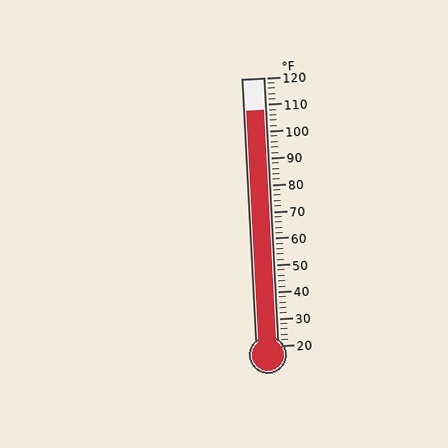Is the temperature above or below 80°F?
The temperature is above 80°F.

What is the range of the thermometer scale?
The thermometer scale ranges from 20°F to 120°F.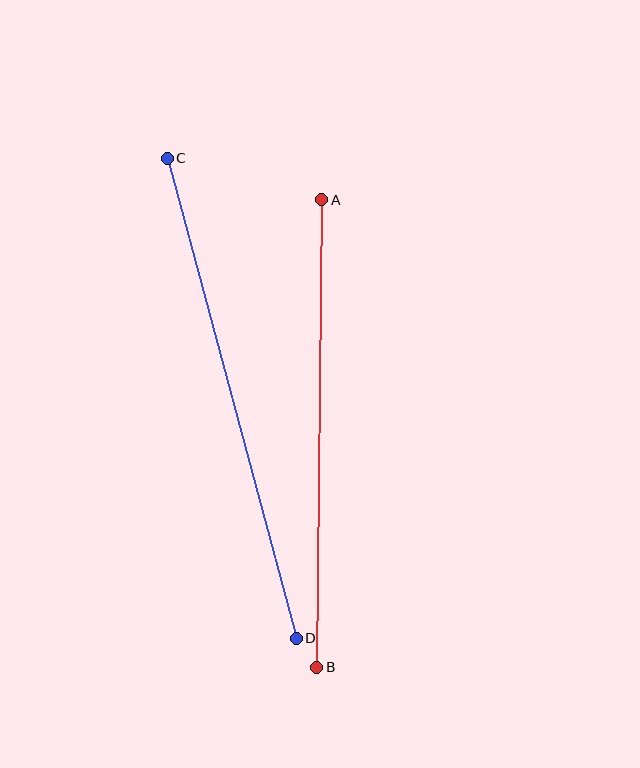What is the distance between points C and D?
The distance is approximately 497 pixels.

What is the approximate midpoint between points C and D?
The midpoint is at approximately (232, 398) pixels.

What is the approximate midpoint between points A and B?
The midpoint is at approximately (319, 434) pixels.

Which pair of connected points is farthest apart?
Points C and D are farthest apart.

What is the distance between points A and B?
The distance is approximately 468 pixels.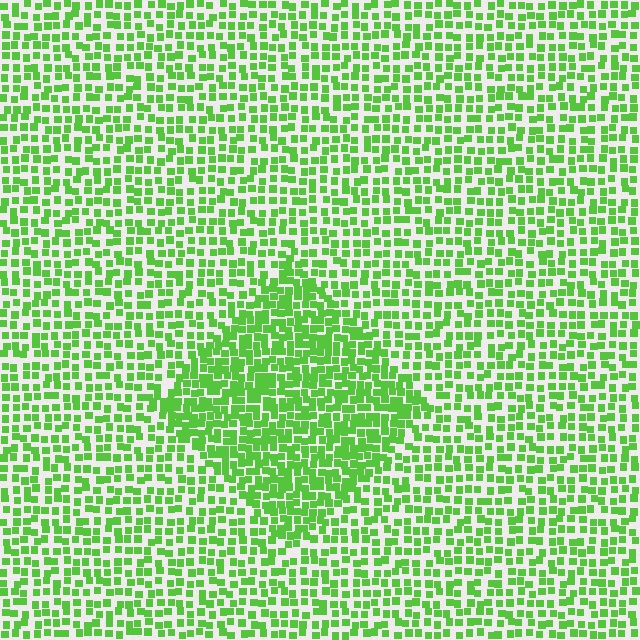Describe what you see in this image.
The image contains small lime elements arranged at two different densities. A diamond-shaped region is visible where the elements are more densely packed than the surrounding area.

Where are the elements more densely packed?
The elements are more densely packed inside the diamond boundary.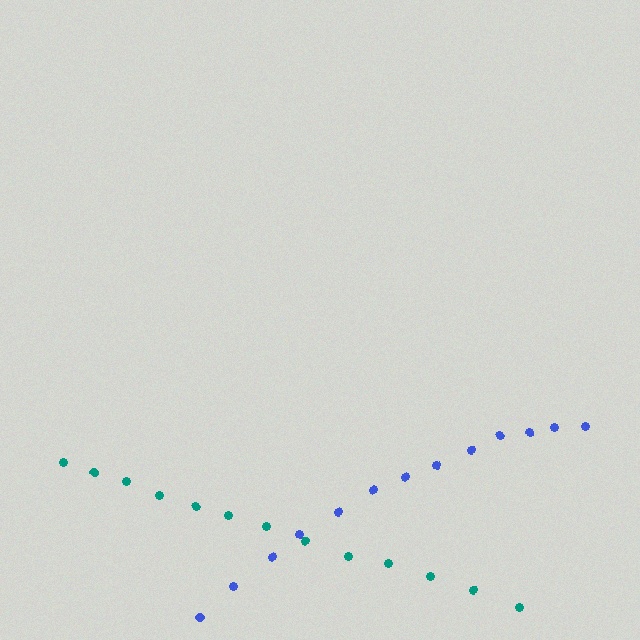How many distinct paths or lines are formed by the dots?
There are 2 distinct paths.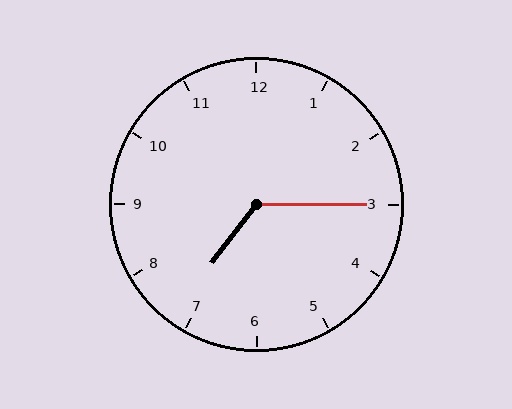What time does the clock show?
7:15.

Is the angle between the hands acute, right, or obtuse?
It is obtuse.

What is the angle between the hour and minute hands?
Approximately 128 degrees.